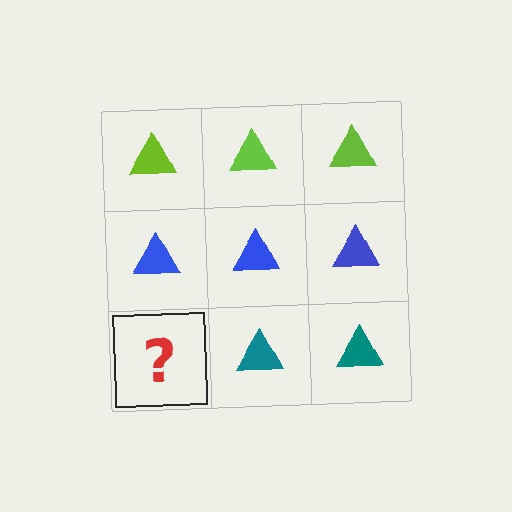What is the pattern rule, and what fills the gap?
The rule is that each row has a consistent color. The gap should be filled with a teal triangle.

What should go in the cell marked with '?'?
The missing cell should contain a teal triangle.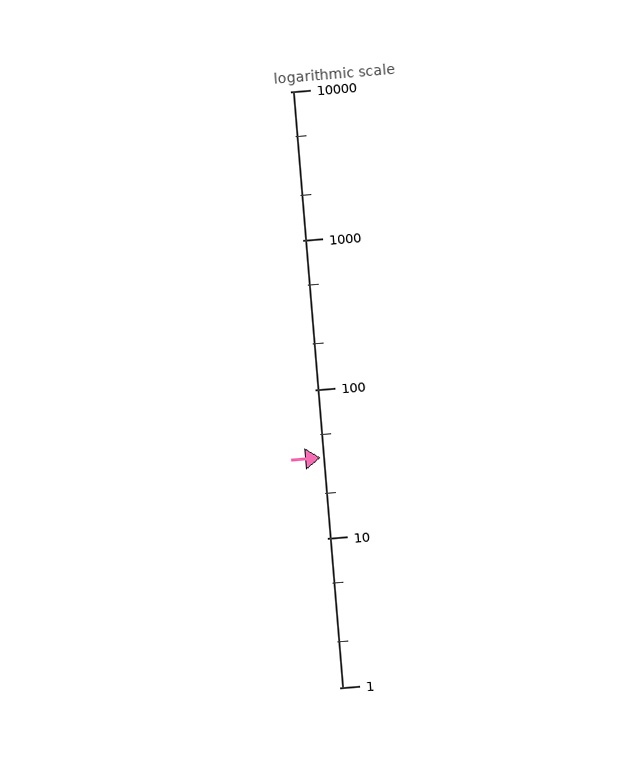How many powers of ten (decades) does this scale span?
The scale spans 4 decades, from 1 to 10000.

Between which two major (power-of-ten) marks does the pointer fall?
The pointer is between 10 and 100.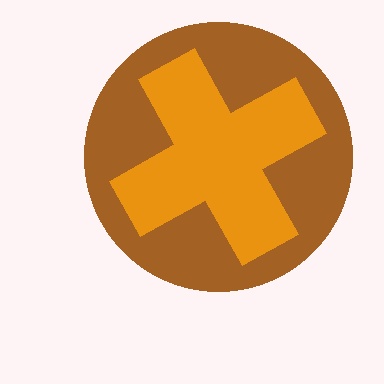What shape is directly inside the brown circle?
The orange cross.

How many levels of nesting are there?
2.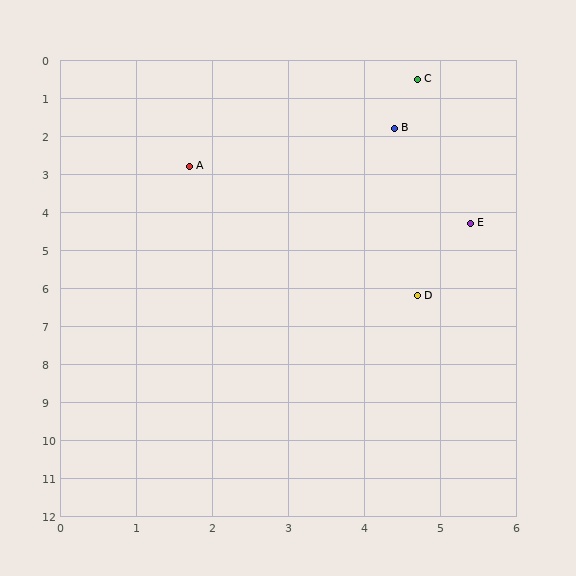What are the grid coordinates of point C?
Point C is at approximately (4.7, 0.5).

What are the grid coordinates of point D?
Point D is at approximately (4.7, 6.2).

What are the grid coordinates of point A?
Point A is at approximately (1.7, 2.8).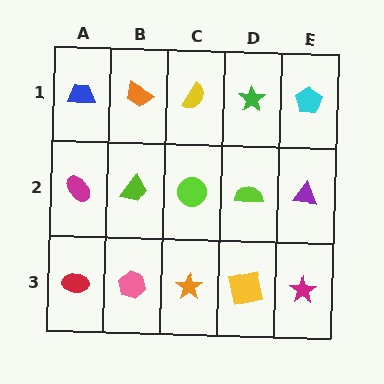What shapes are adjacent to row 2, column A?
A blue trapezoid (row 1, column A), a red ellipse (row 3, column A), a lime trapezoid (row 2, column B).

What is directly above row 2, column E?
A cyan pentagon.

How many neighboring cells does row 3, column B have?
3.